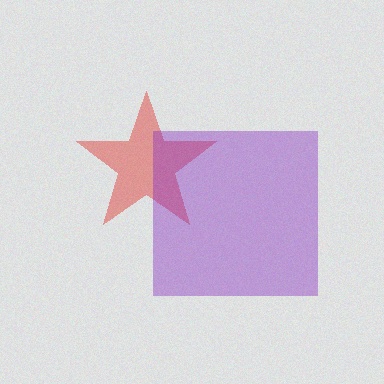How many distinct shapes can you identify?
There are 2 distinct shapes: a red star, a purple square.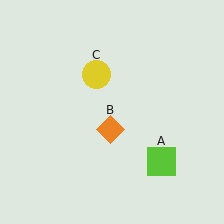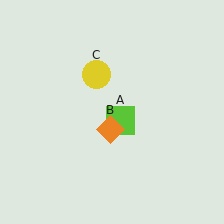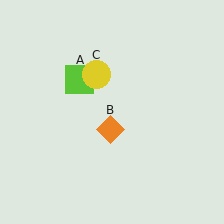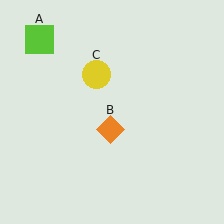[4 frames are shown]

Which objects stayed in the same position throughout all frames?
Orange diamond (object B) and yellow circle (object C) remained stationary.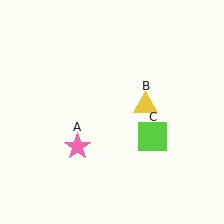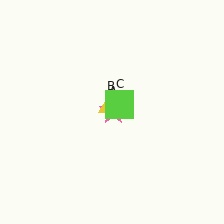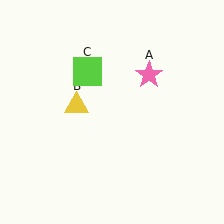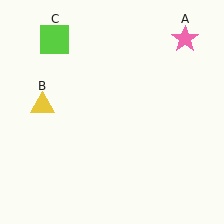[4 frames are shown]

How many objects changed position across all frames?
3 objects changed position: pink star (object A), yellow triangle (object B), lime square (object C).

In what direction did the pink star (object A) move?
The pink star (object A) moved up and to the right.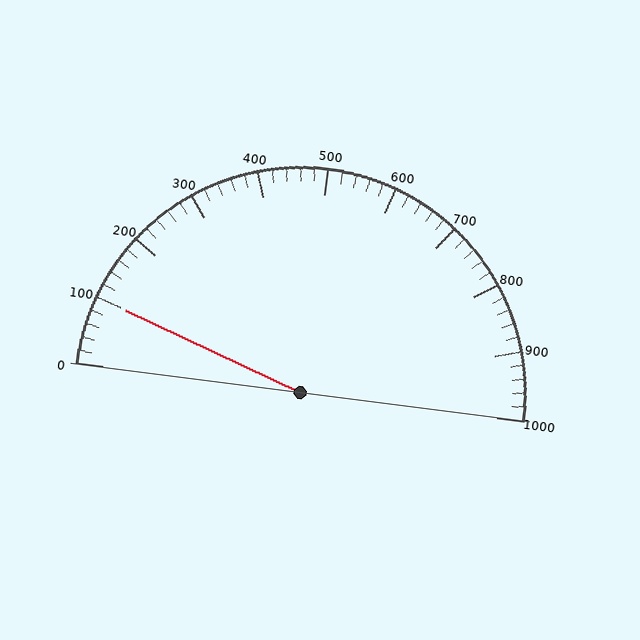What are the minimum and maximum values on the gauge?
The gauge ranges from 0 to 1000.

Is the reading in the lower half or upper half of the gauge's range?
The reading is in the lower half of the range (0 to 1000).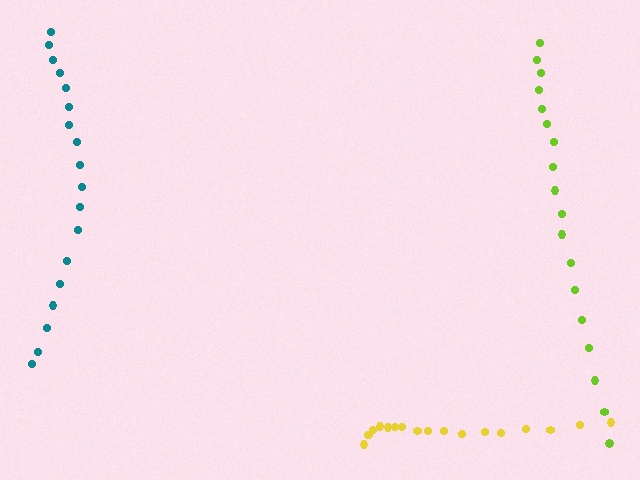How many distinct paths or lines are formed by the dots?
There are 3 distinct paths.